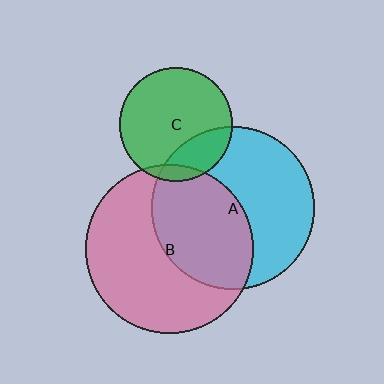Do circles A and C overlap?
Yes.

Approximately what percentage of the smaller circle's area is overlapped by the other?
Approximately 25%.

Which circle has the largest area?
Circle B (pink).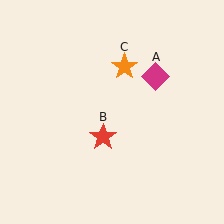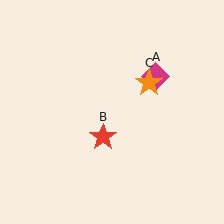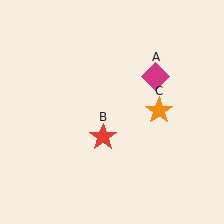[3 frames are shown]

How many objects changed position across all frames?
1 object changed position: orange star (object C).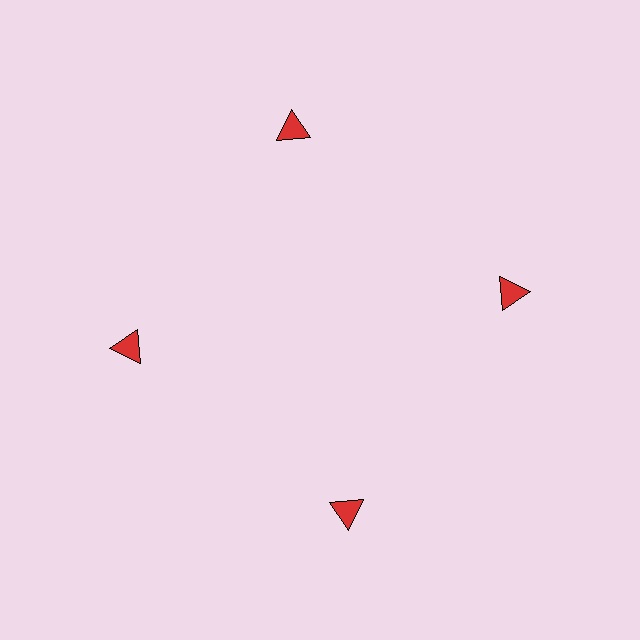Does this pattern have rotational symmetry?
Yes, this pattern has 4-fold rotational symmetry. It looks the same after rotating 90 degrees around the center.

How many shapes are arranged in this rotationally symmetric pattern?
There are 4 shapes, arranged in 4 groups of 1.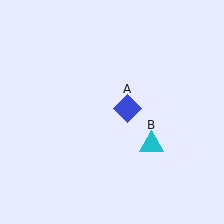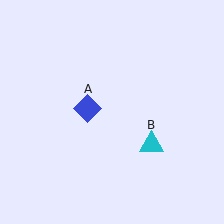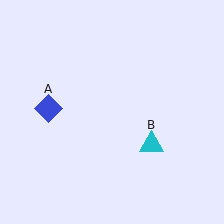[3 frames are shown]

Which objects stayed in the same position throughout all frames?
Cyan triangle (object B) remained stationary.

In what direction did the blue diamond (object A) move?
The blue diamond (object A) moved left.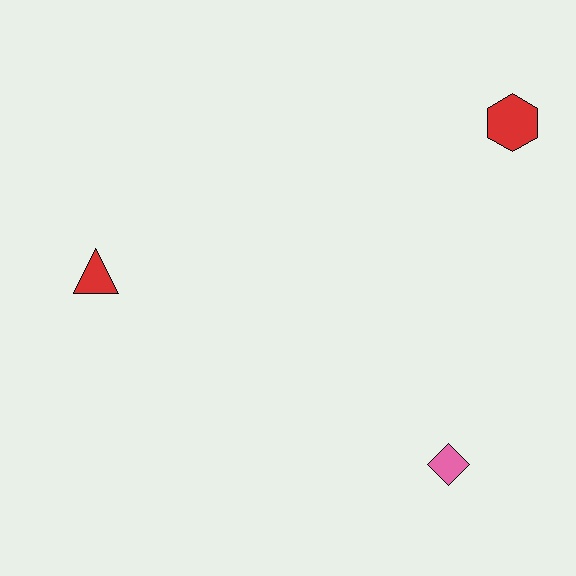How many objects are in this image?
There are 3 objects.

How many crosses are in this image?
There are no crosses.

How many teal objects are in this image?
There are no teal objects.